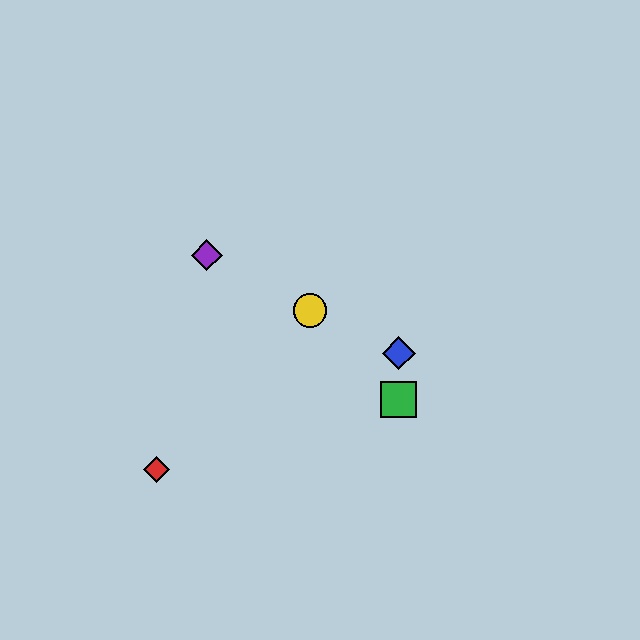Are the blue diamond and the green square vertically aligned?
Yes, both are at x≈399.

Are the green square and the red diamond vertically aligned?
No, the green square is at x≈399 and the red diamond is at x≈157.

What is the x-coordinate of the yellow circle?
The yellow circle is at x≈310.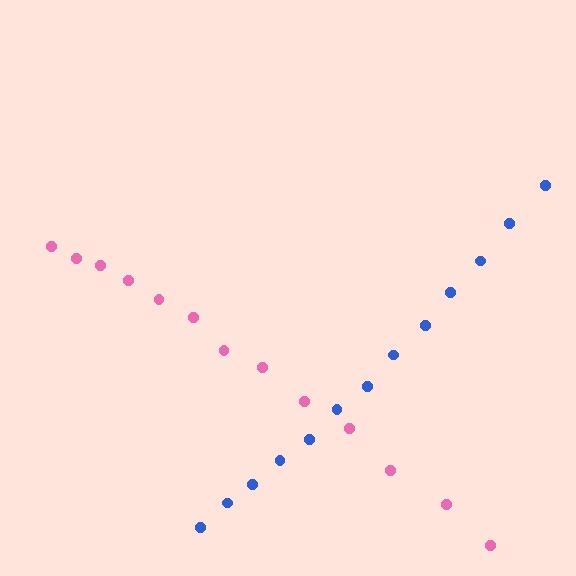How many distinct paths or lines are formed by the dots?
There are 2 distinct paths.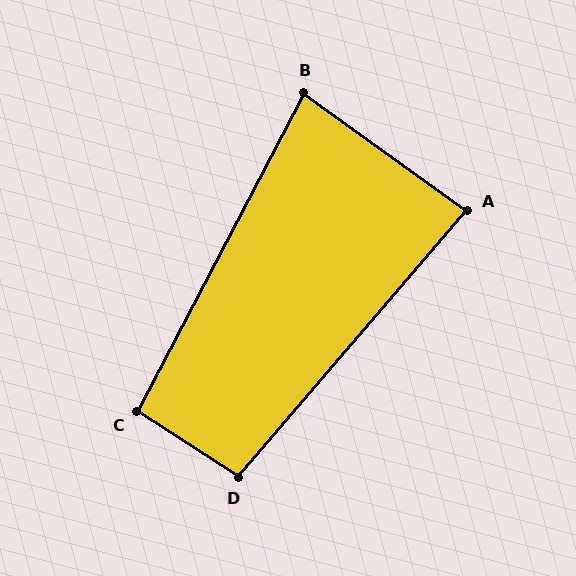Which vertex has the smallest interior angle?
B, at approximately 82 degrees.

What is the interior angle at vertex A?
Approximately 85 degrees (acute).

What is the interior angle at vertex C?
Approximately 95 degrees (obtuse).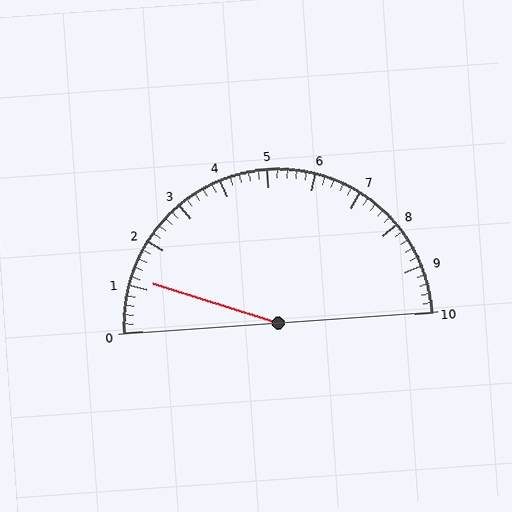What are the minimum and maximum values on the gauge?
The gauge ranges from 0 to 10.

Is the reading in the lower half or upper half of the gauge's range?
The reading is in the lower half of the range (0 to 10).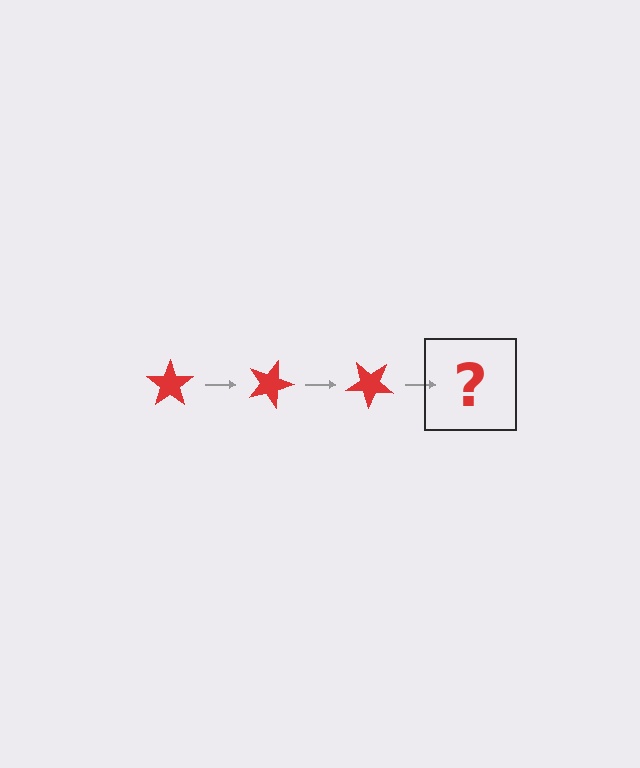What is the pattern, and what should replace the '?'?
The pattern is that the star rotates 20 degrees each step. The '?' should be a red star rotated 60 degrees.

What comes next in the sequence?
The next element should be a red star rotated 60 degrees.